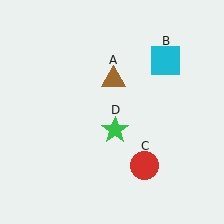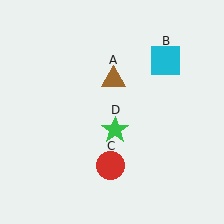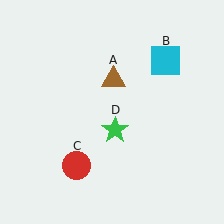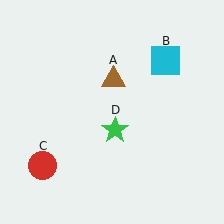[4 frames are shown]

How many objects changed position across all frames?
1 object changed position: red circle (object C).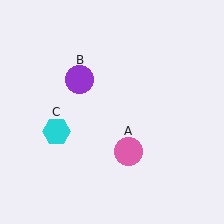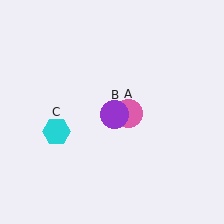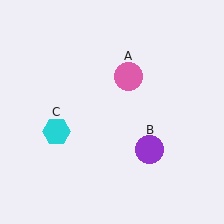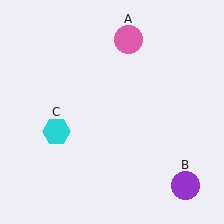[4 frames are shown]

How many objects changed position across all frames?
2 objects changed position: pink circle (object A), purple circle (object B).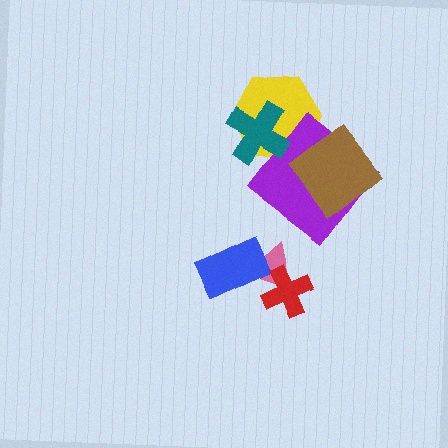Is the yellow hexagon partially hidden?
Yes, it is partially covered by another shape.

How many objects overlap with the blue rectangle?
1 object overlaps with the blue rectangle.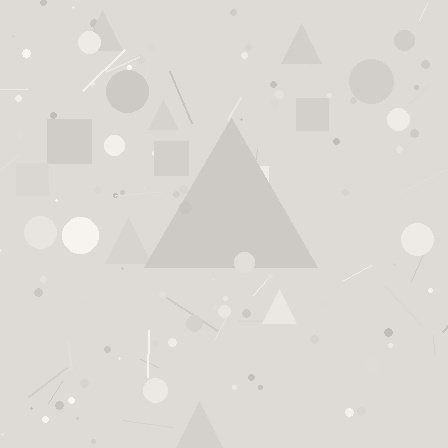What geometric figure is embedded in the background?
A triangle is embedded in the background.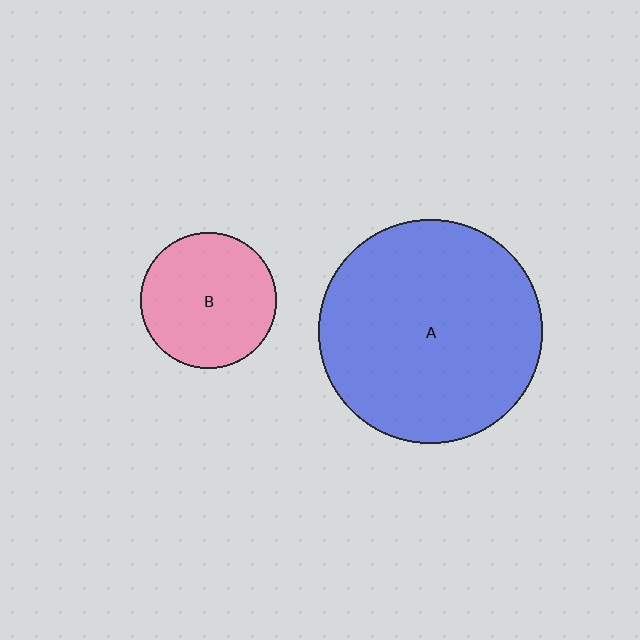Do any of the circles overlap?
No, none of the circles overlap.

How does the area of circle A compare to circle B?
Approximately 2.7 times.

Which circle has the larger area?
Circle A (blue).